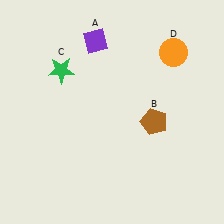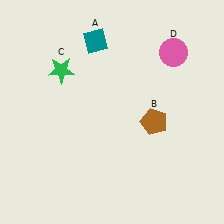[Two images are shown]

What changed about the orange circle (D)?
In Image 1, D is orange. In Image 2, it changed to pink.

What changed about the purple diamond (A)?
In Image 1, A is purple. In Image 2, it changed to teal.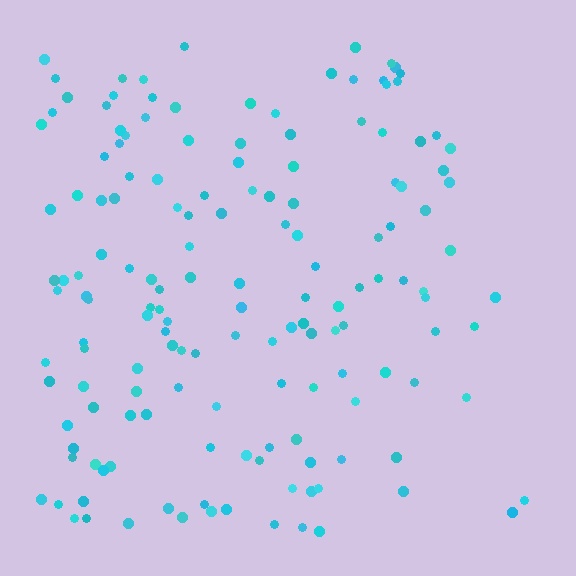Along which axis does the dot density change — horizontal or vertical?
Horizontal.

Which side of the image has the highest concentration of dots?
The left.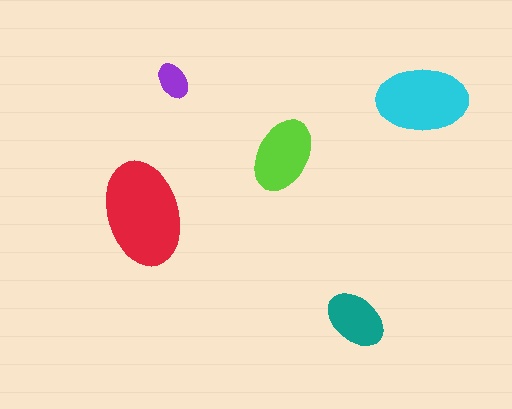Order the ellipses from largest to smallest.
the red one, the cyan one, the lime one, the teal one, the purple one.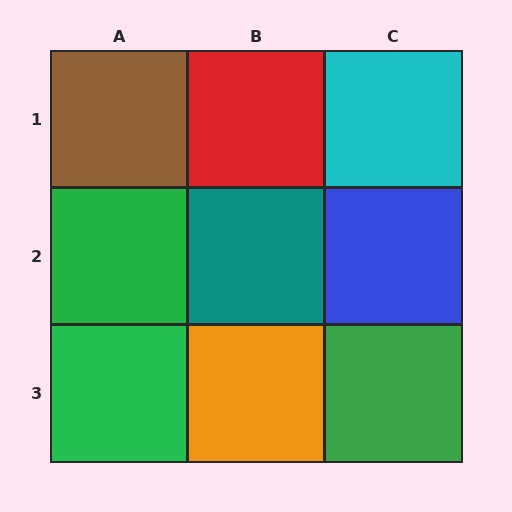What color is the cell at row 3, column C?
Green.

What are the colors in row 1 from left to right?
Brown, red, cyan.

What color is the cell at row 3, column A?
Green.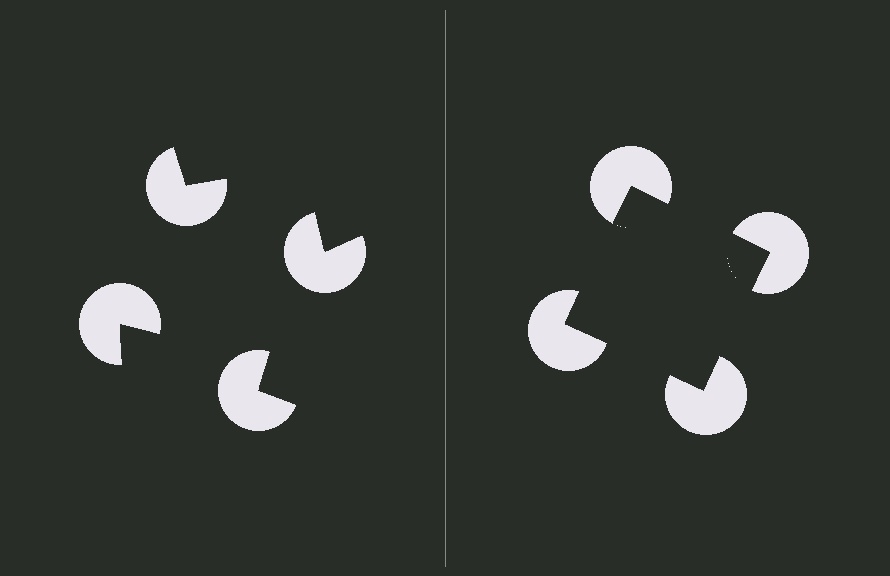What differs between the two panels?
The pac-man discs are positioned identically on both sides; only the wedge orientations differ. On the right they align to a square; on the left they are misaligned.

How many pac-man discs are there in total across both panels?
8 — 4 on each side.